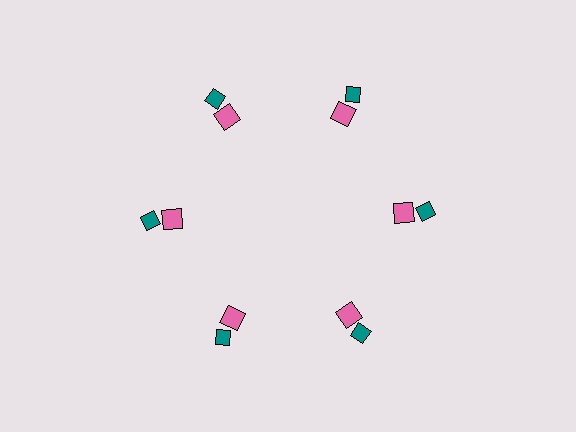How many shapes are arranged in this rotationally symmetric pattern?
There are 12 shapes, arranged in 6 groups of 2.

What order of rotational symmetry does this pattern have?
This pattern has 6-fold rotational symmetry.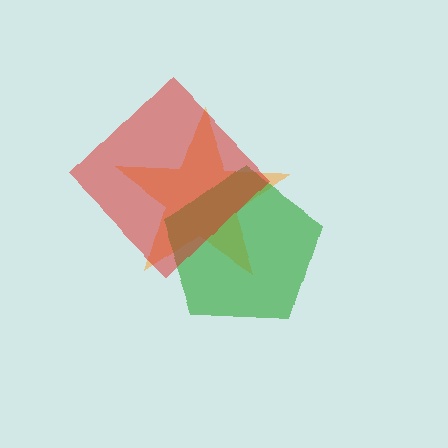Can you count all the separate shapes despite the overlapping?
Yes, there are 3 separate shapes.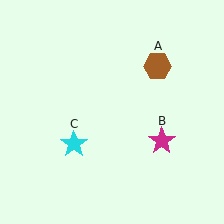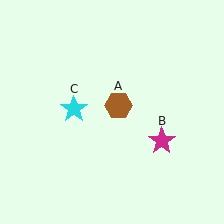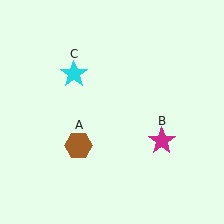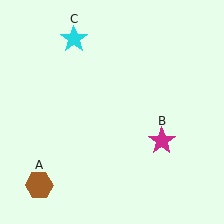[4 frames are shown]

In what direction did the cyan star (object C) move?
The cyan star (object C) moved up.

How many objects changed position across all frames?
2 objects changed position: brown hexagon (object A), cyan star (object C).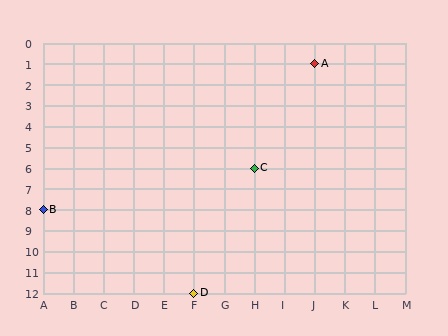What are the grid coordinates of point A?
Point A is at grid coordinates (J, 1).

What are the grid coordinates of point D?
Point D is at grid coordinates (F, 12).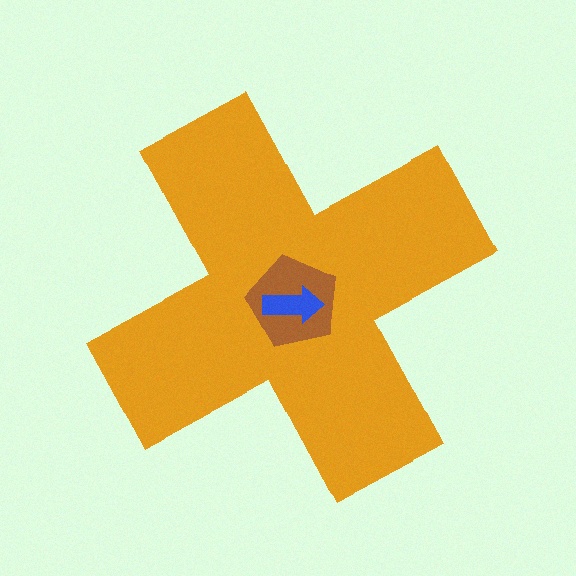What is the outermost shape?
The orange cross.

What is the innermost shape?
The blue arrow.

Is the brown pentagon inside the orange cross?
Yes.